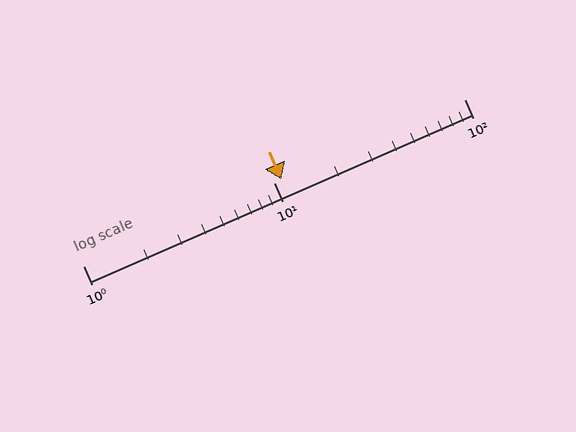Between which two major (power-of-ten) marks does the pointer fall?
The pointer is between 10 and 100.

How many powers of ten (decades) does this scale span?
The scale spans 2 decades, from 1 to 100.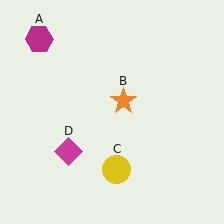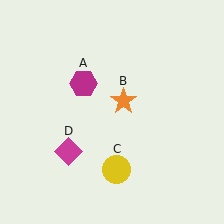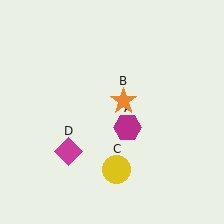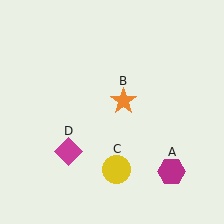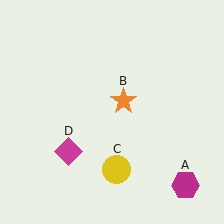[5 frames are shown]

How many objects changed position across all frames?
1 object changed position: magenta hexagon (object A).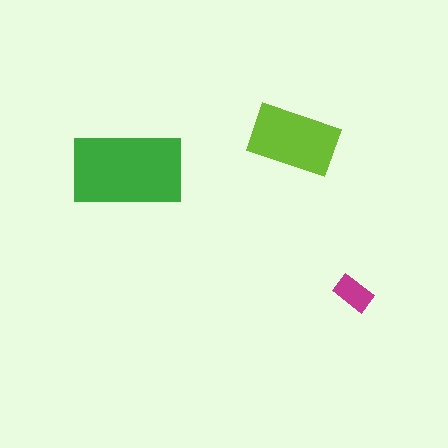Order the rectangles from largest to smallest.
the green one, the lime one, the magenta one.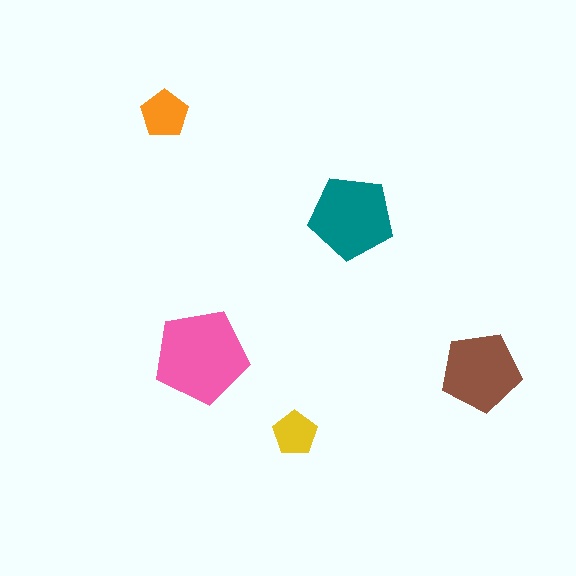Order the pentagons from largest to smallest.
the pink one, the teal one, the brown one, the orange one, the yellow one.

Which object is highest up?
The orange pentagon is topmost.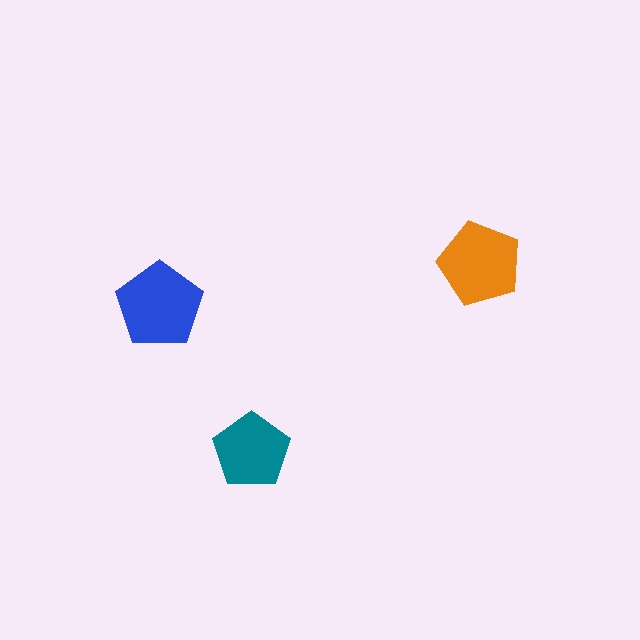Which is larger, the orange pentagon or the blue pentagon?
The blue one.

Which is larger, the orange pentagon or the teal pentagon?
The orange one.